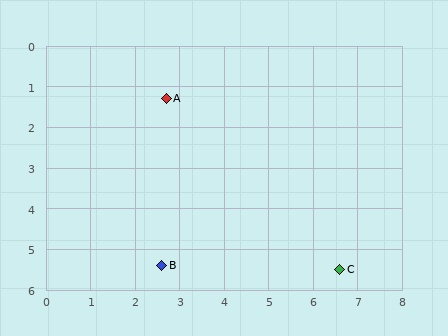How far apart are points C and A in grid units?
Points C and A are about 5.7 grid units apart.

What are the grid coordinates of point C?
Point C is at approximately (6.6, 5.5).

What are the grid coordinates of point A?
Point A is at approximately (2.7, 1.3).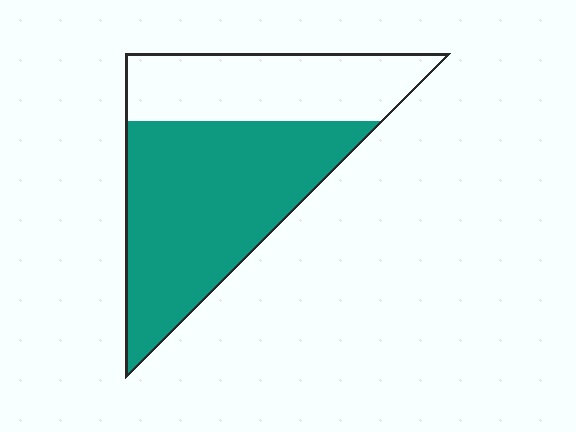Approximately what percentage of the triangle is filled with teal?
Approximately 65%.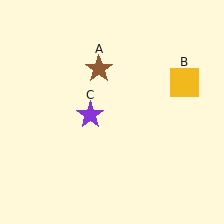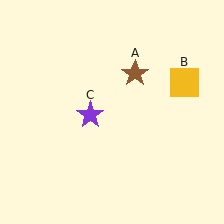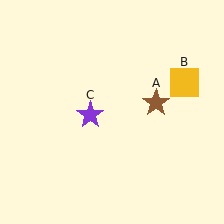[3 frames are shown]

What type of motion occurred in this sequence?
The brown star (object A) rotated clockwise around the center of the scene.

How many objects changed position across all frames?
1 object changed position: brown star (object A).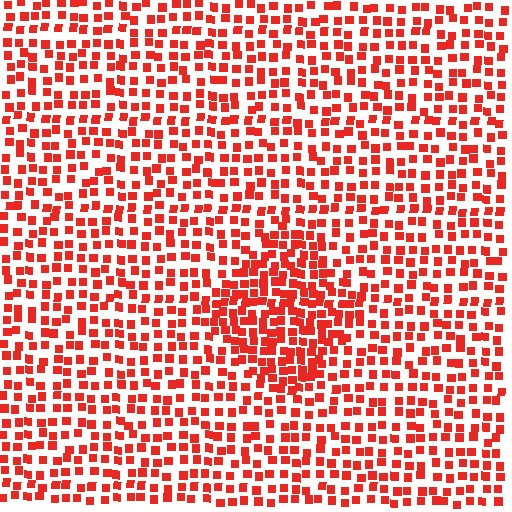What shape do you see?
I see a diamond.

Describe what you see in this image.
The image contains small red elements arranged at two different densities. A diamond-shaped region is visible where the elements are more densely packed than the surrounding area.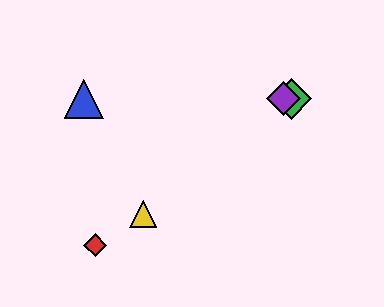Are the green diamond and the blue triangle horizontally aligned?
Yes, both are at y≈99.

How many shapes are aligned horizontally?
3 shapes (the blue triangle, the green diamond, the purple diamond) are aligned horizontally.